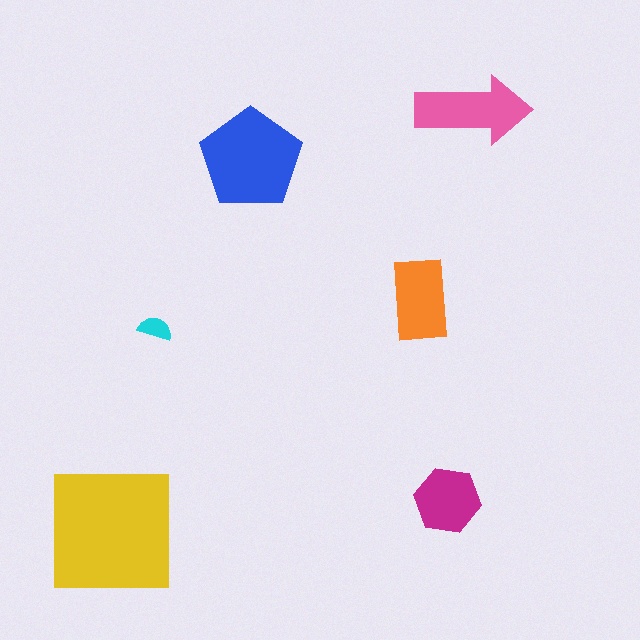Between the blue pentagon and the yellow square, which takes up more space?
The yellow square.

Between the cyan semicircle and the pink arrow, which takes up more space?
The pink arrow.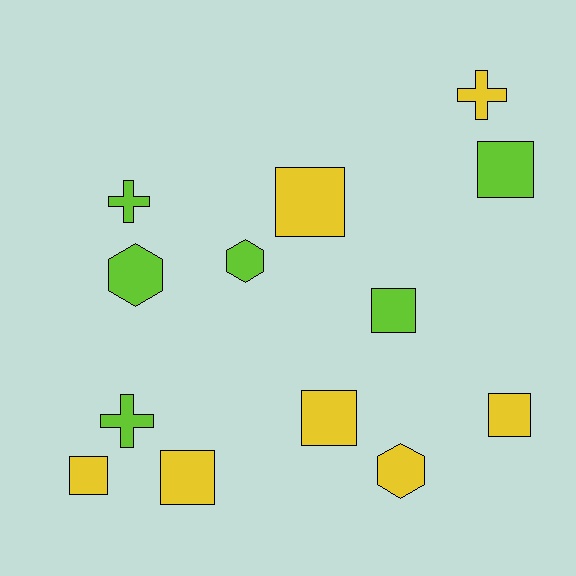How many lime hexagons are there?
There are 2 lime hexagons.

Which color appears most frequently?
Yellow, with 7 objects.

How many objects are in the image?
There are 13 objects.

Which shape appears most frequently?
Square, with 7 objects.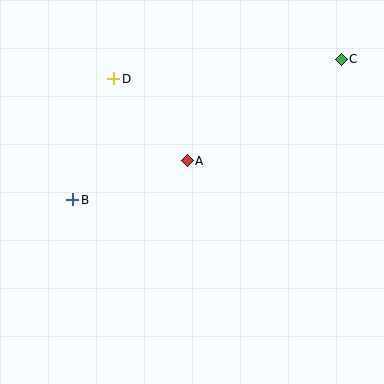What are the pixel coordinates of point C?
Point C is at (341, 59).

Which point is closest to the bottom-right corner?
Point A is closest to the bottom-right corner.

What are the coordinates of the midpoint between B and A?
The midpoint between B and A is at (130, 180).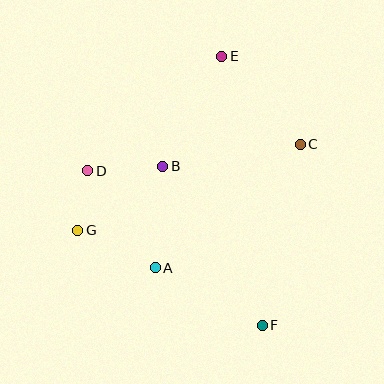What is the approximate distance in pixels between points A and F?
The distance between A and F is approximately 121 pixels.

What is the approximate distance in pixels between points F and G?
The distance between F and G is approximately 208 pixels.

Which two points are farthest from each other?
Points E and F are farthest from each other.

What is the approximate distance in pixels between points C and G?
The distance between C and G is approximately 239 pixels.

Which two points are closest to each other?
Points D and G are closest to each other.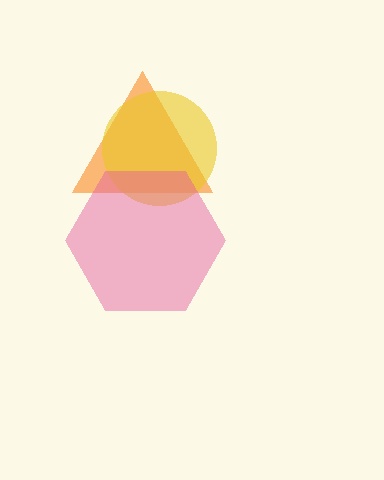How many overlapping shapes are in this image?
There are 3 overlapping shapes in the image.